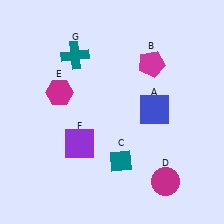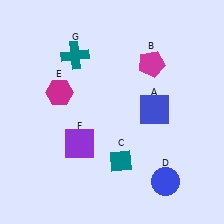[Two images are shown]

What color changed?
The circle (D) changed from magenta in Image 1 to blue in Image 2.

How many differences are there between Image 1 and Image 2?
There is 1 difference between the two images.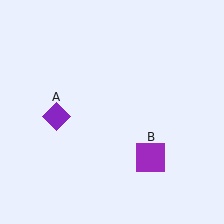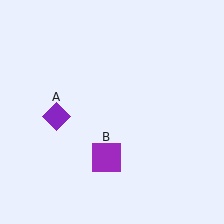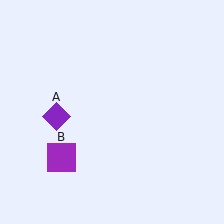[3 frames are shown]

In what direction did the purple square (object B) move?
The purple square (object B) moved left.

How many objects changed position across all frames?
1 object changed position: purple square (object B).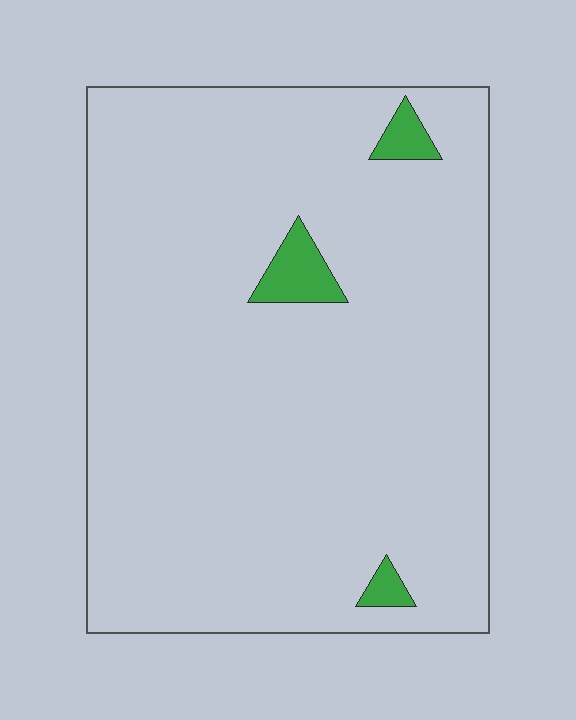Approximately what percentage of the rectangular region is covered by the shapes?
Approximately 5%.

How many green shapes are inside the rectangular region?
3.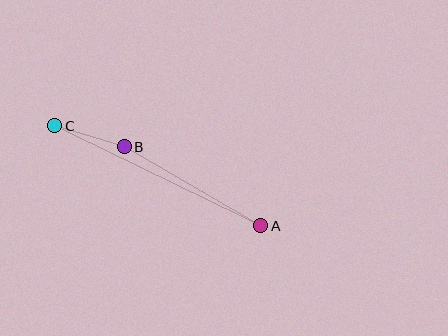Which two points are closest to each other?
Points B and C are closest to each other.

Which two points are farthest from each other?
Points A and C are farthest from each other.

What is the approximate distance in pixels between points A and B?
The distance between A and B is approximately 158 pixels.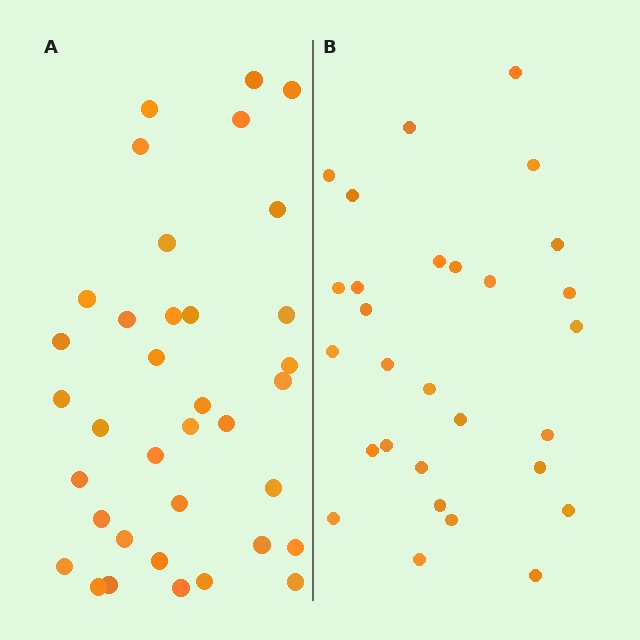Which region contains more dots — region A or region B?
Region A (the left region) has more dots.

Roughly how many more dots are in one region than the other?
Region A has roughly 8 or so more dots than region B.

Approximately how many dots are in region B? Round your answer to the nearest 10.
About 30 dots. (The exact count is 29, which rounds to 30.)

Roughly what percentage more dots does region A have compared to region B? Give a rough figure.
About 25% more.